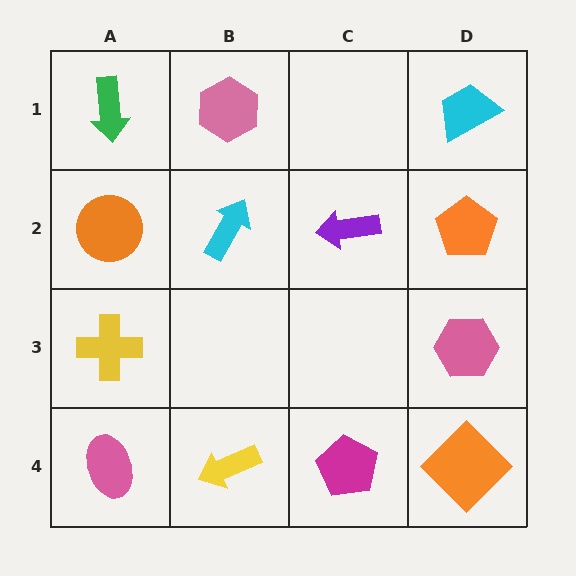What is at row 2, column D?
An orange pentagon.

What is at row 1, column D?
A cyan trapezoid.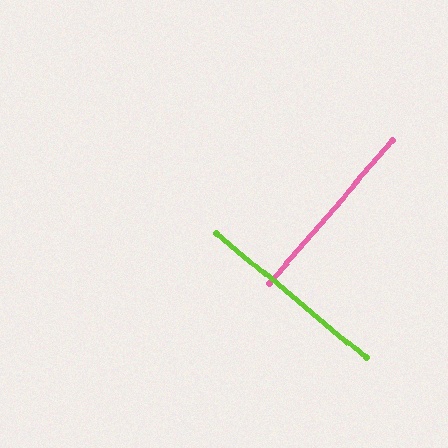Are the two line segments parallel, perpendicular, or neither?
Perpendicular — they meet at approximately 89°.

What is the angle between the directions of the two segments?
Approximately 89 degrees.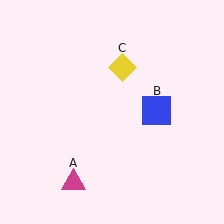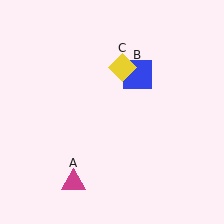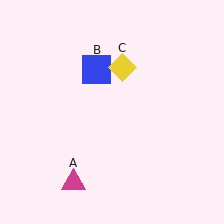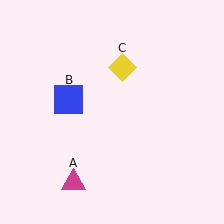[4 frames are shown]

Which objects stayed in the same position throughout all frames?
Magenta triangle (object A) and yellow diamond (object C) remained stationary.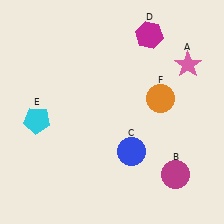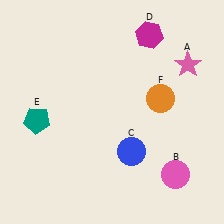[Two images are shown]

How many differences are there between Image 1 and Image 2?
There are 2 differences between the two images.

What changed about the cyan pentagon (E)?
In Image 1, E is cyan. In Image 2, it changed to teal.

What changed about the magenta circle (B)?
In Image 1, B is magenta. In Image 2, it changed to pink.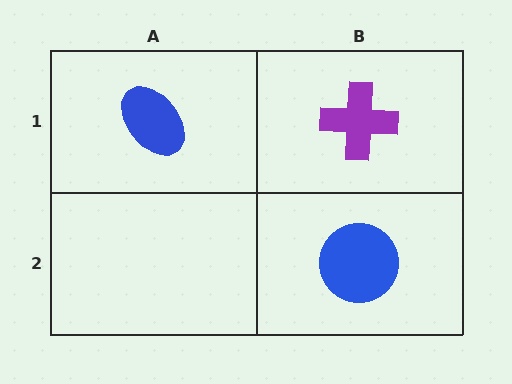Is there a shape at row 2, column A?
No, that cell is empty.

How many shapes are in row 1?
2 shapes.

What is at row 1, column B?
A purple cross.